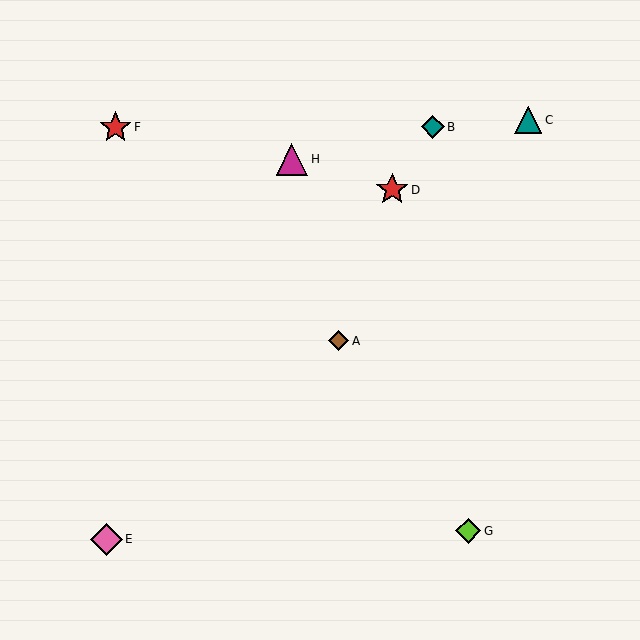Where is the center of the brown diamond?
The center of the brown diamond is at (339, 341).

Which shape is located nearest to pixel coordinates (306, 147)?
The magenta triangle (labeled H) at (292, 159) is nearest to that location.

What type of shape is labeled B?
Shape B is a teal diamond.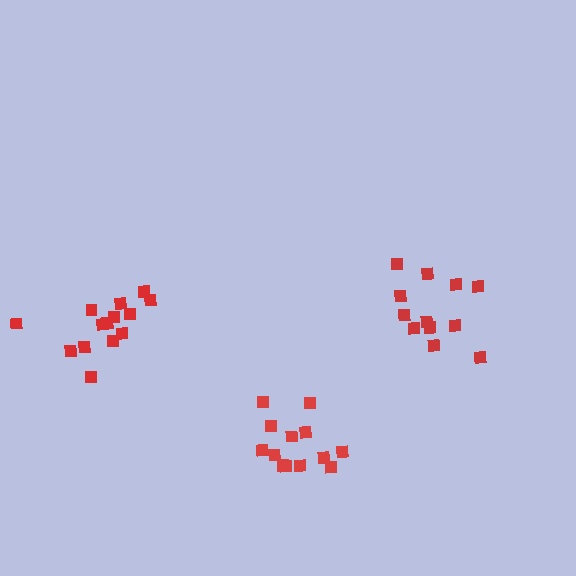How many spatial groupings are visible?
There are 3 spatial groupings.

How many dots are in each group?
Group 1: 14 dots, Group 2: 12 dots, Group 3: 13 dots (39 total).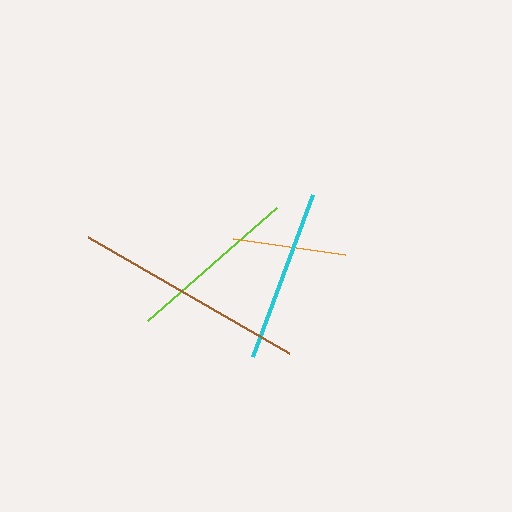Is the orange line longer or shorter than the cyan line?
The cyan line is longer than the orange line.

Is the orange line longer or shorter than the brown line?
The brown line is longer than the orange line.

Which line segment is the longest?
The brown line is the longest at approximately 233 pixels.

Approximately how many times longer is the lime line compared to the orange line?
The lime line is approximately 1.5 times the length of the orange line.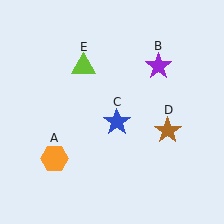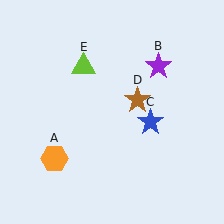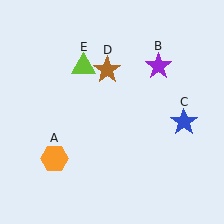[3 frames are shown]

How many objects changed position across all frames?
2 objects changed position: blue star (object C), brown star (object D).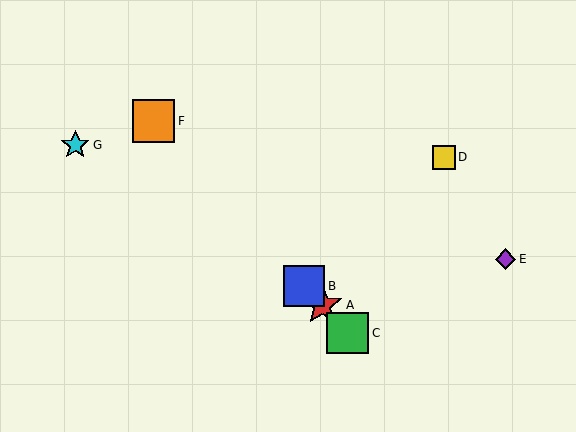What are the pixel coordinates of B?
Object B is at (304, 286).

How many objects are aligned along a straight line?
4 objects (A, B, C, F) are aligned along a straight line.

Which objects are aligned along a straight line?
Objects A, B, C, F are aligned along a straight line.